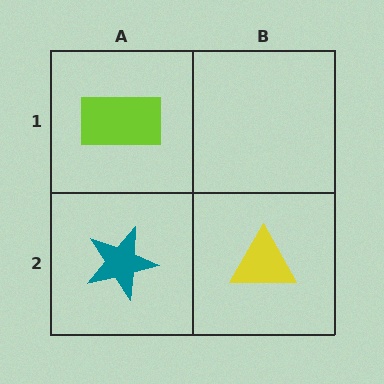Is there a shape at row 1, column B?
No, that cell is empty.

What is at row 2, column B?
A yellow triangle.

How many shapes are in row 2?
2 shapes.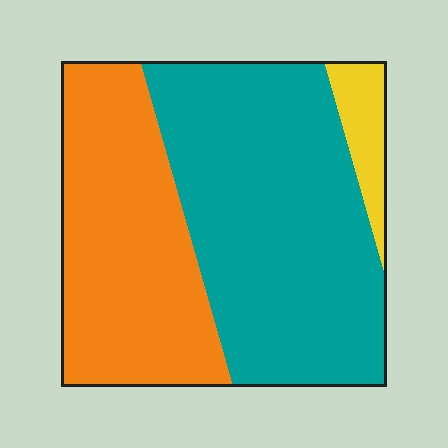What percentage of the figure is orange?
Orange takes up about three eighths (3/8) of the figure.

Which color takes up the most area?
Teal, at roughly 55%.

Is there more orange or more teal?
Teal.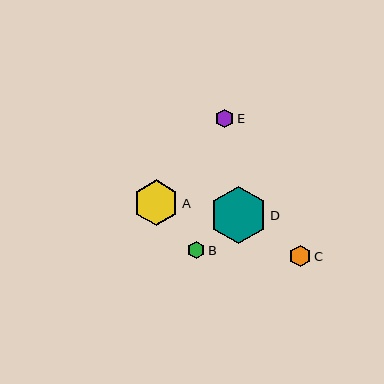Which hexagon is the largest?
Hexagon D is the largest with a size of approximately 57 pixels.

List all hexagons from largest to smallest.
From largest to smallest: D, A, C, E, B.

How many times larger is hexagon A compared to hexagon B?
Hexagon A is approximately 2.6 times the size of hexagon B.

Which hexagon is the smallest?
Hexagon B is the smallest with a size of approximately 17 pixels.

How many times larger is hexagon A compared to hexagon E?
Hexagon A is approximately 2.4 times the size of hexagon E.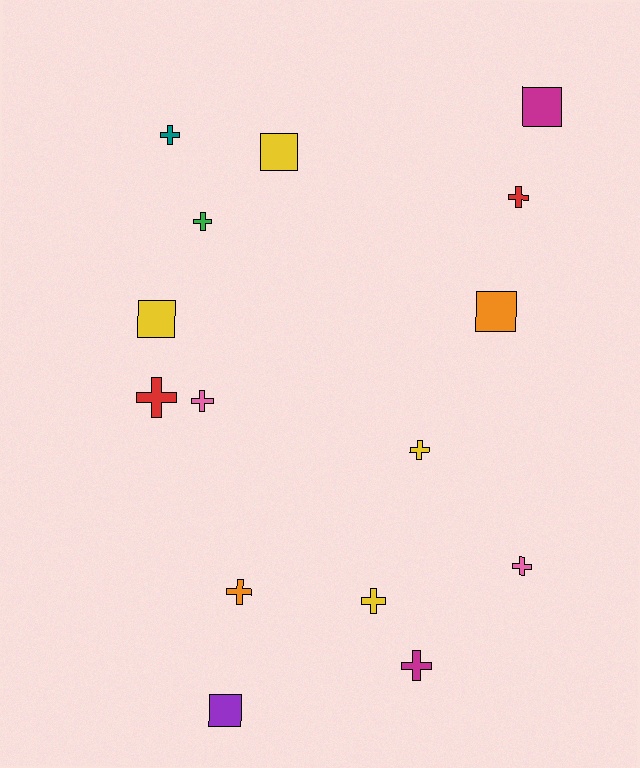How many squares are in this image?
There are 5 squares.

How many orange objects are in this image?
There are 2 orange objects.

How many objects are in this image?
There are 15 objects.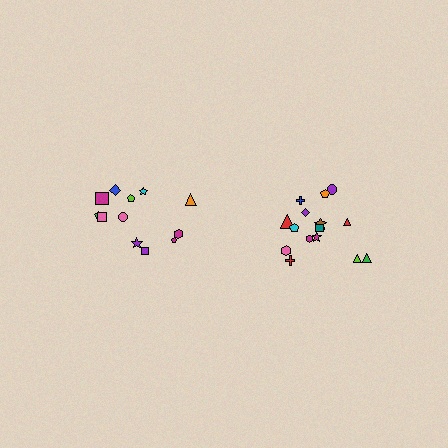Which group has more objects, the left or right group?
The right group.